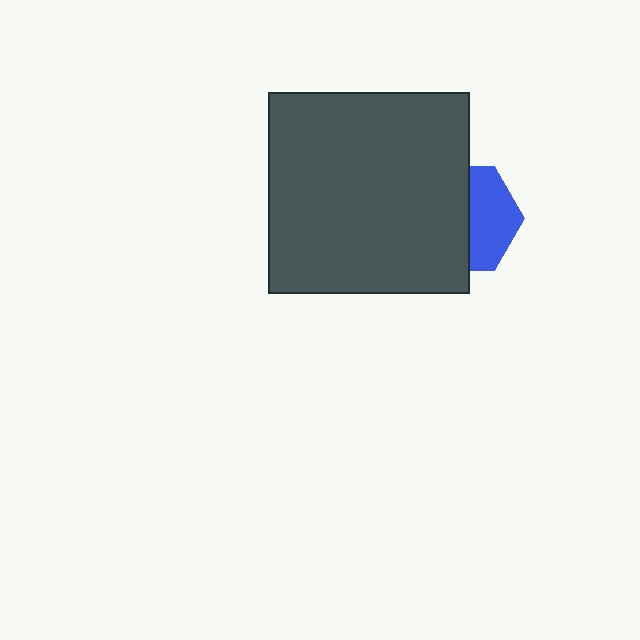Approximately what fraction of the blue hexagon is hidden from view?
Roughly 56% of the blue hexagon is hidden behind the dark gray square.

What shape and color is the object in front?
The object in front is a dark gray square.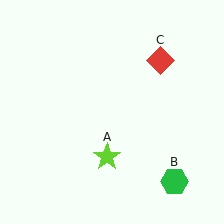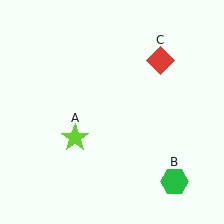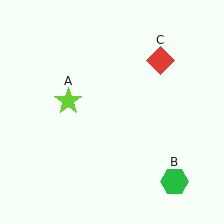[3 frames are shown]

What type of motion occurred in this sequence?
The lime star (object A) rotated clockwise around the center of the scene.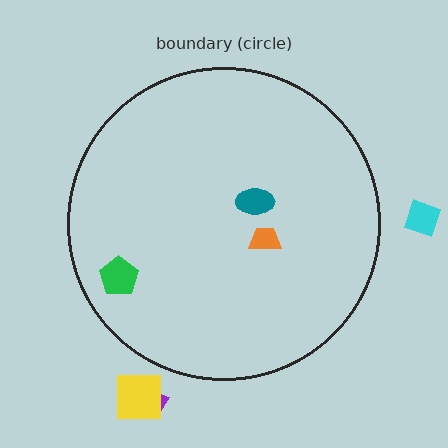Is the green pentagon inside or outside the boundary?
Inside.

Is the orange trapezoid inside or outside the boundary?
Inside.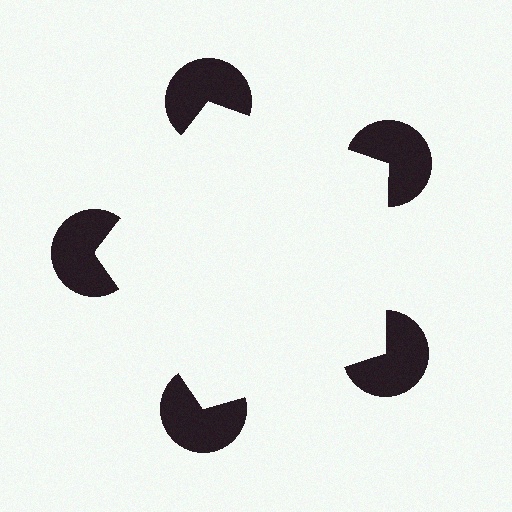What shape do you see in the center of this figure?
An illusory pentagon — its edges are inferred from the aligned wedge cuts in the pac-man discs, not physically drawn.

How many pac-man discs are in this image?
There are 5 — one at each vertex of the illusory pentagon.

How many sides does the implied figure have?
5 sides.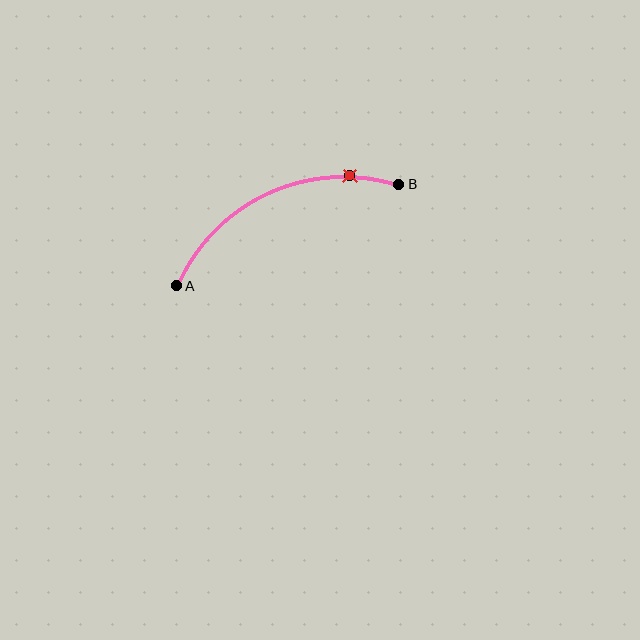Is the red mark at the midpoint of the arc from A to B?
No. The red mark lies on the arc but is closer to endpoint B. The arc midpoint would be at the point on the curve equidistant along the arc from both A and B.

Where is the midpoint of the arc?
The arc midpoint is the point on the curve farthest from the straight line joining A and B. It sits above that line.